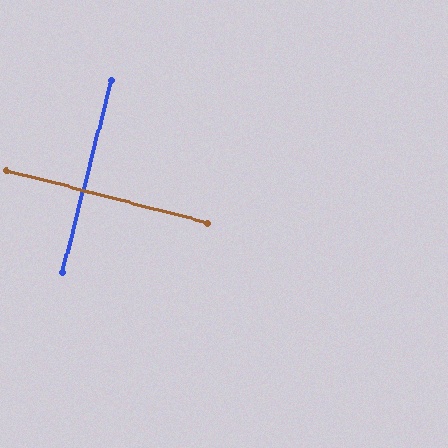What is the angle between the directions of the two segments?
Approximately 90 degrees.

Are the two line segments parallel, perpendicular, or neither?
Perpendicular — they meet at approximately 90°.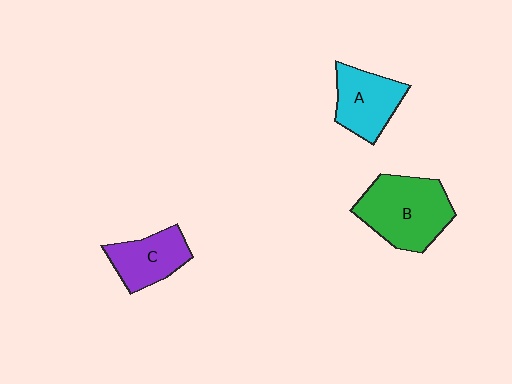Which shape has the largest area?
Shape B (green).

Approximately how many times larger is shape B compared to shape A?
Approximately 1.4 times.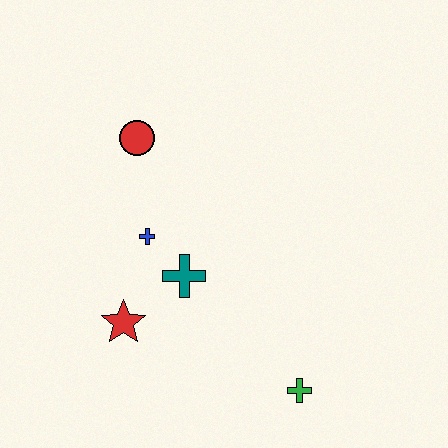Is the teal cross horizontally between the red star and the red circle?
No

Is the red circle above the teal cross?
Yes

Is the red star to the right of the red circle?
No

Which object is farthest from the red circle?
The green cross is farthest from the red circle.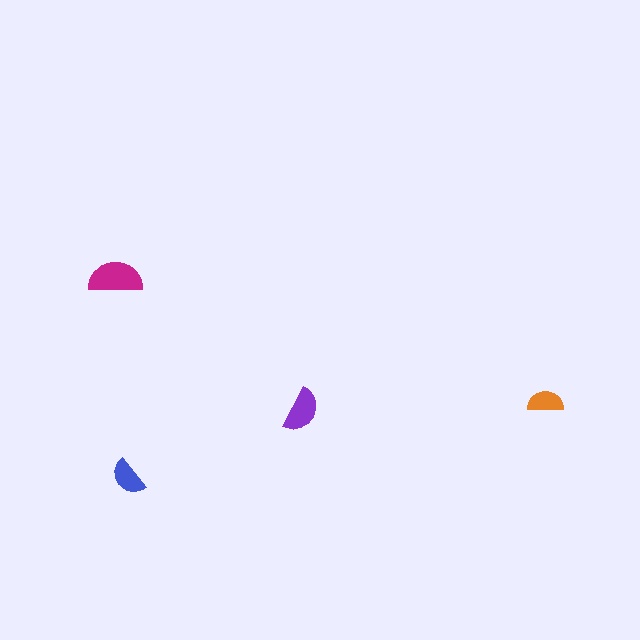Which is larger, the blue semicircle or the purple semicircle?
The purple one.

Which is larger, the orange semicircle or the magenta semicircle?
The magenta one.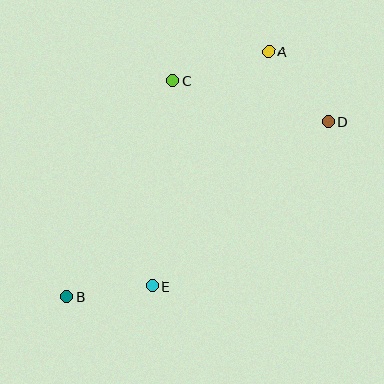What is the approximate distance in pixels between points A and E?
The distance between A and E is approximately 262 pixels.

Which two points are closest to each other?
Points B and E are closest to each other.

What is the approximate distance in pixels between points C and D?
The distance between C and D is approximately 161 pixels.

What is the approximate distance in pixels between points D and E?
The distance between D and E is approximately 241 pixels.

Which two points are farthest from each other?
Points A and B are farthest from each other.